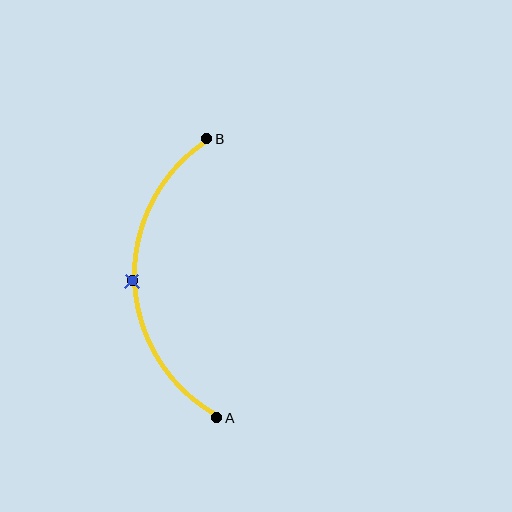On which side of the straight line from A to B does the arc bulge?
The arc bulges to the left of the straight line connecting A and B.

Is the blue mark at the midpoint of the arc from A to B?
Yes. The blue mark lies on the arc at equal arc-length from both A and B — it is the arc midpoint.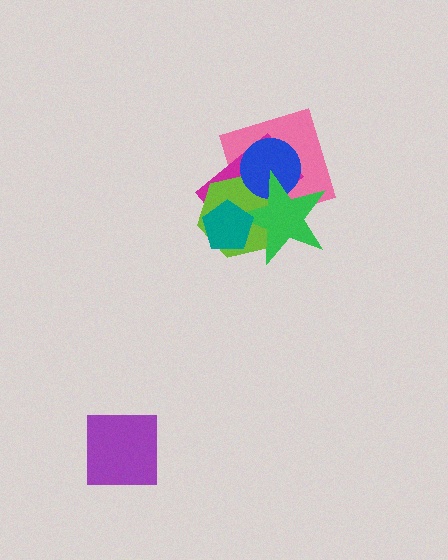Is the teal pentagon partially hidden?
No, no other shape covers it.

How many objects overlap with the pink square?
4 objects overlap with the pink square.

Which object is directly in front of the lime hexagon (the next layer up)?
The blue circle is directly in front of the lime hexagon.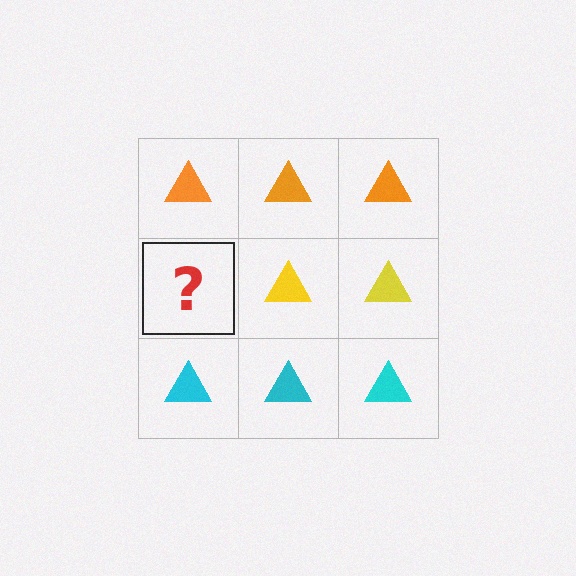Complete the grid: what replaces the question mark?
The question mark should be replaced with a yellow triangle.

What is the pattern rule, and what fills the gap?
The rule is that each row has a consistent color. The gap should be filled with a yellow triangle.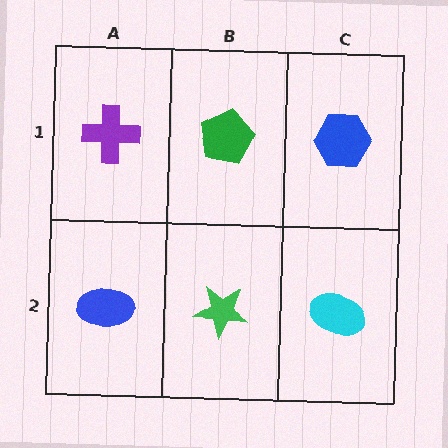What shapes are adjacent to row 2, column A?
A purple cross (row 1, column A), a green star (row 2, column B).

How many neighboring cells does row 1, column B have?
3.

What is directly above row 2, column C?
A blue hexagon.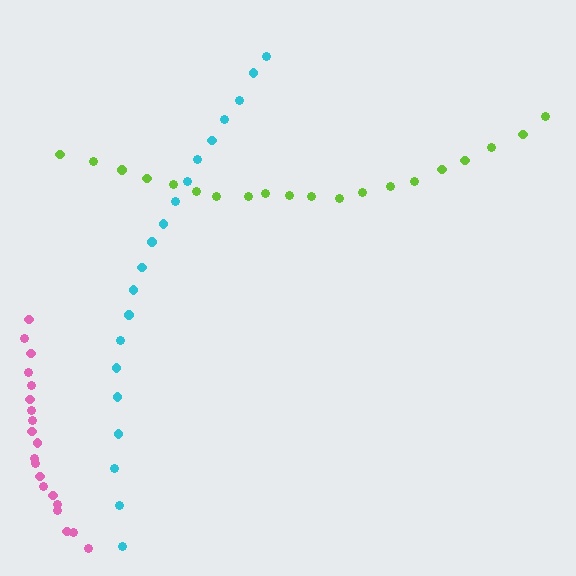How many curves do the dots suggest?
There are 3 distinct paths.